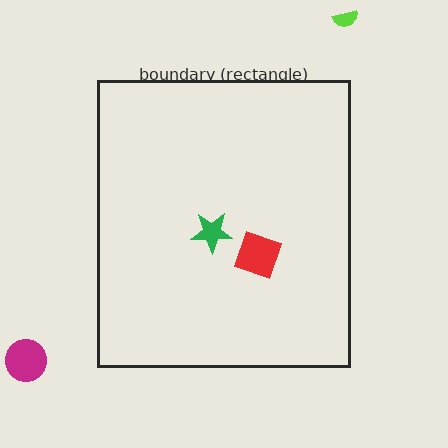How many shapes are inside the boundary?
2 inside, 2 outside.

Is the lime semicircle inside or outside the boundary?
Outside.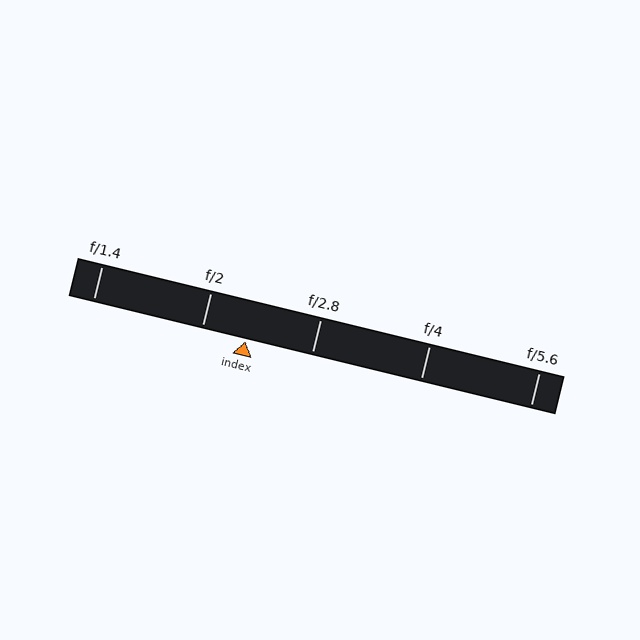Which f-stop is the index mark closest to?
The index mark is closest to f/2.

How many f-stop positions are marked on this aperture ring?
There are 5 f-stop positions marked.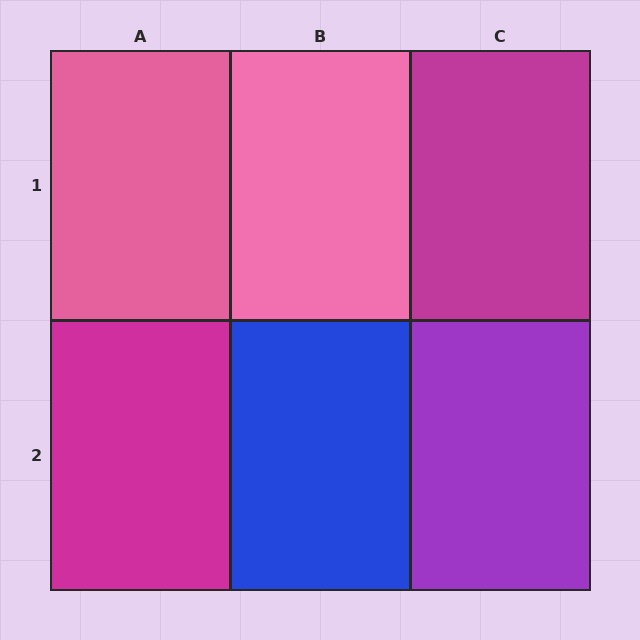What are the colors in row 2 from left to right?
Magenta, blue, purple.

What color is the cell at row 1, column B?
Pink.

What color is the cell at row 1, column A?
Pink.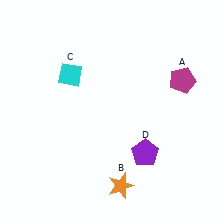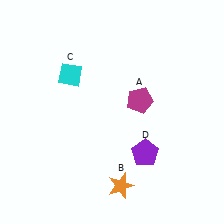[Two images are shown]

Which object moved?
The magenta pentagon (A) moved left.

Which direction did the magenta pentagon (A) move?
The magenta pentagon (A) moved left.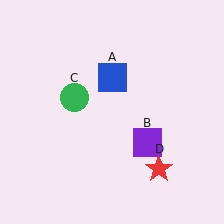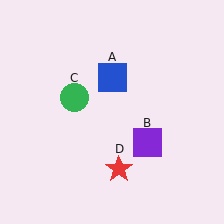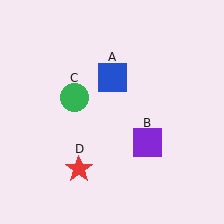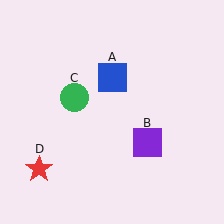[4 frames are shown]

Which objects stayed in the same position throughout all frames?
Blue square (object A) and purple square (object B) and green circle (object C) remained stationary.